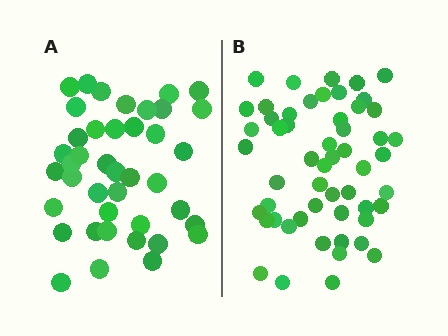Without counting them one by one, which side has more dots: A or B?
Region B (the right region) has more dots.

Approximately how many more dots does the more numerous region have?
Region B has approximately 15 more dots than region A.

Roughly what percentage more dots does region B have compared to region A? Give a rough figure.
About 30% more.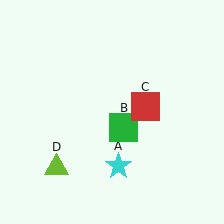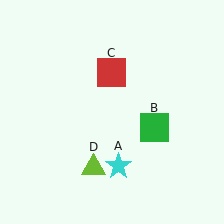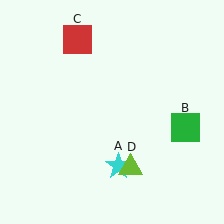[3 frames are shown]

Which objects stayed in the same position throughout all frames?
Cyan star (object A) remained stationary.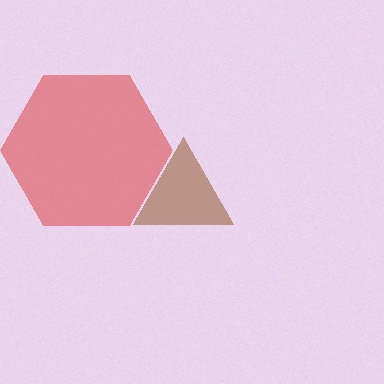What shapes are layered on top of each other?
The layered shapes are: a red hexagon, a brown triangle.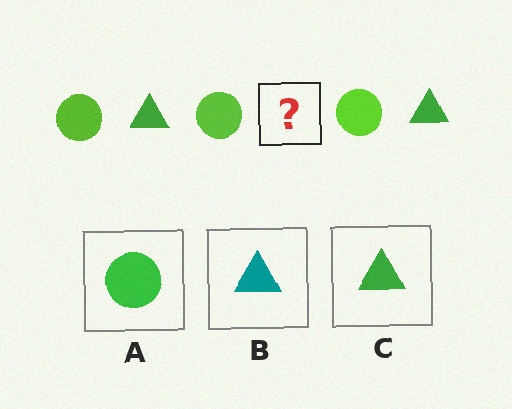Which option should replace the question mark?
Option C.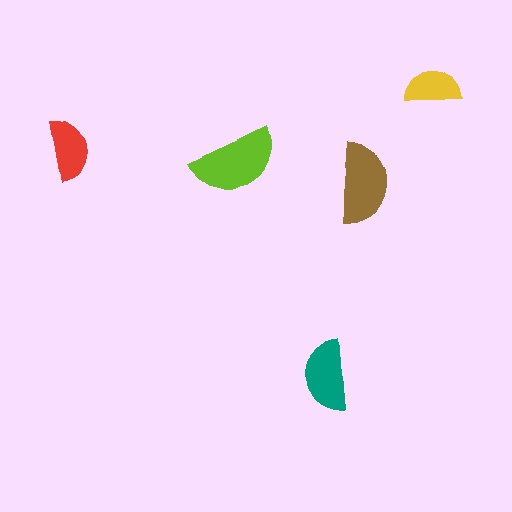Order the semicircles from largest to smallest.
the lime one, the brown one, the teal one, the red one, the yellow one.